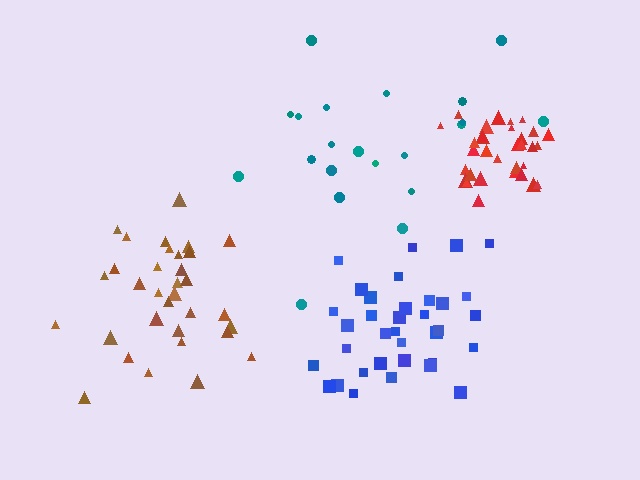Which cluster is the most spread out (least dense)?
Teal.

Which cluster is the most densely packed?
Red.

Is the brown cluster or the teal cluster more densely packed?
Brown.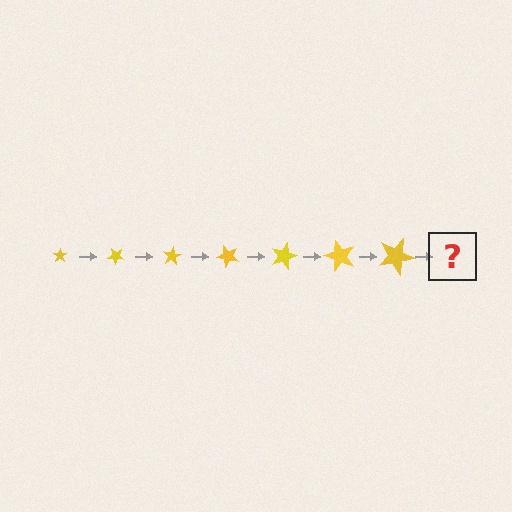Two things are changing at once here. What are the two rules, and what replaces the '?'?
The two rules are that the star grows larger each step and it rotates 40 degrees each step. The '?' should be a star, larger than the previous one and rotated 280 degrees from the start.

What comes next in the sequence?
The next element should be a star, larger than the previous one and rotated 280 degrees from the start.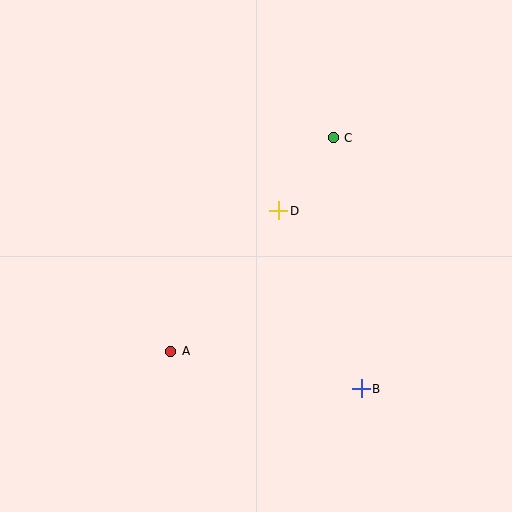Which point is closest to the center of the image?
Point D at (279, 211) is closest to the center.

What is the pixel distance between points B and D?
The distance between B and D is 196 pixels.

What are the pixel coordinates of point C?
Point C is at (333, 138).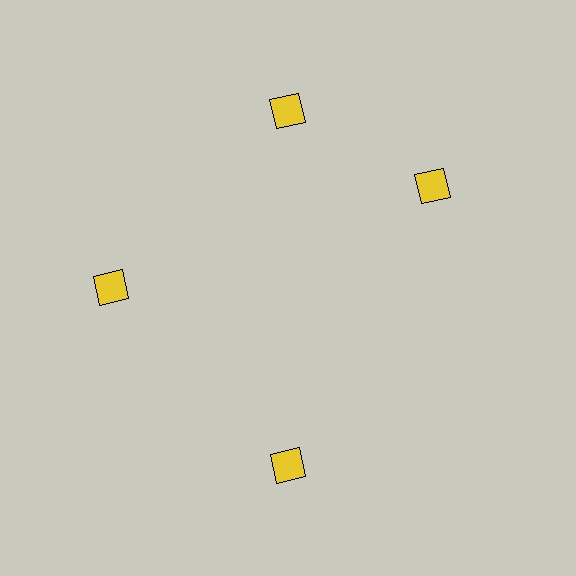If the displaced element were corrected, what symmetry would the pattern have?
It would have 4-fold rotational symmetry — the pattern would map onto itself every 90 degrees.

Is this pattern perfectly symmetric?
No. The 4 yellow squares are arranged in a ring, but one element near the 3 o'clock position is rotated out of alignment along the ring, breaking the 4-fold rotational symmetry.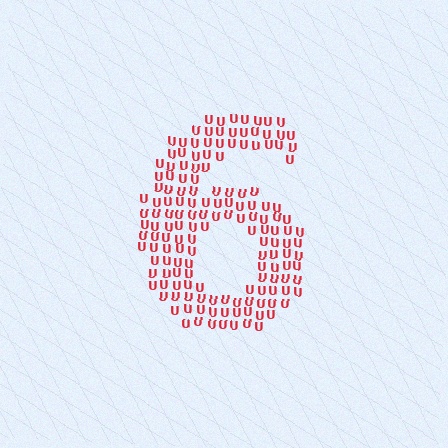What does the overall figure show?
The overall figure shows the digit 6.